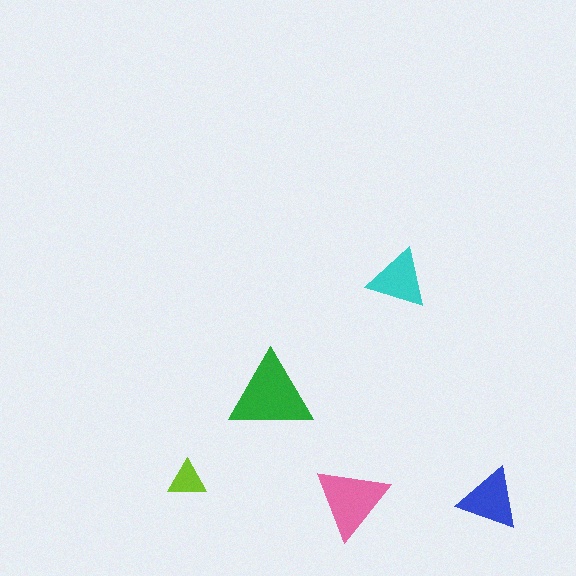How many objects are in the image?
There are 5 objects in the image.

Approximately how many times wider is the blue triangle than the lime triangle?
About 1.5 times wider.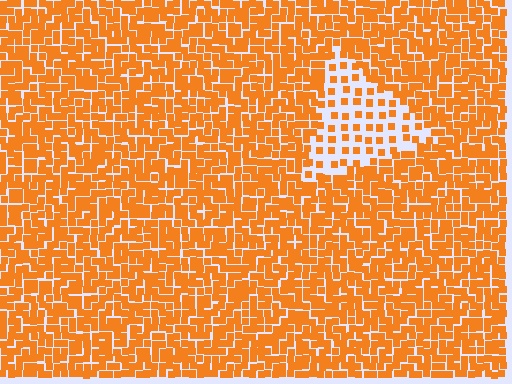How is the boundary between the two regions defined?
The boundary is defined by a change in element density (approximately 2.6x ratio). All elements are the same color, size, and shape.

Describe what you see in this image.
The image contains small orange elements arranged at two different densities. A triangle-shaped region is visible where the elements are less densely packed than the surrounding area.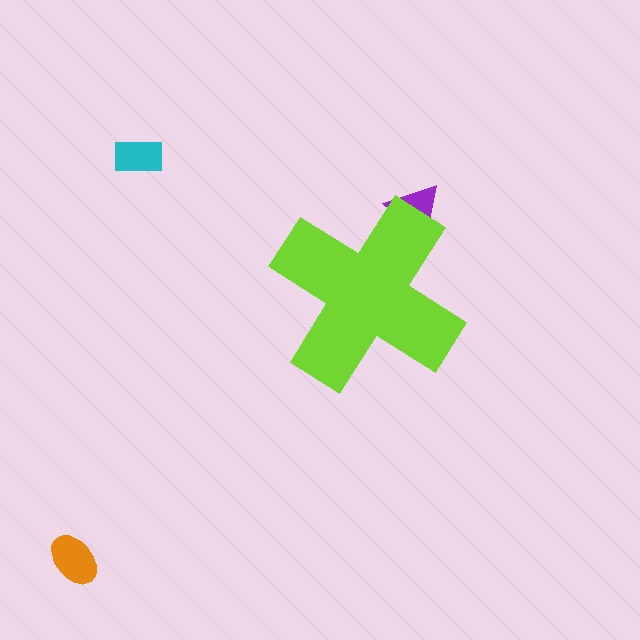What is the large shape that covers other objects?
A lime cross.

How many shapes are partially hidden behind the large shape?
1 shape is partially hidden.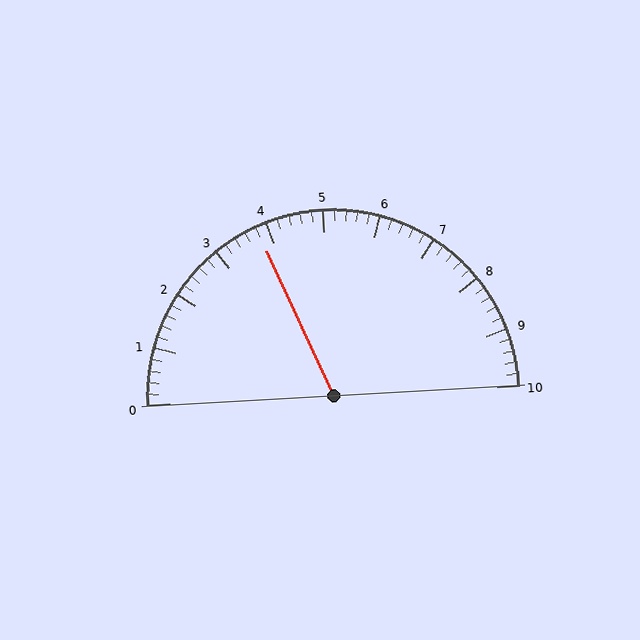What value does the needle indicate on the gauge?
The needle indicates approximately 3.8.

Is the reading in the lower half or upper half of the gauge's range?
The reading is in the lower half of the range (0 to 10).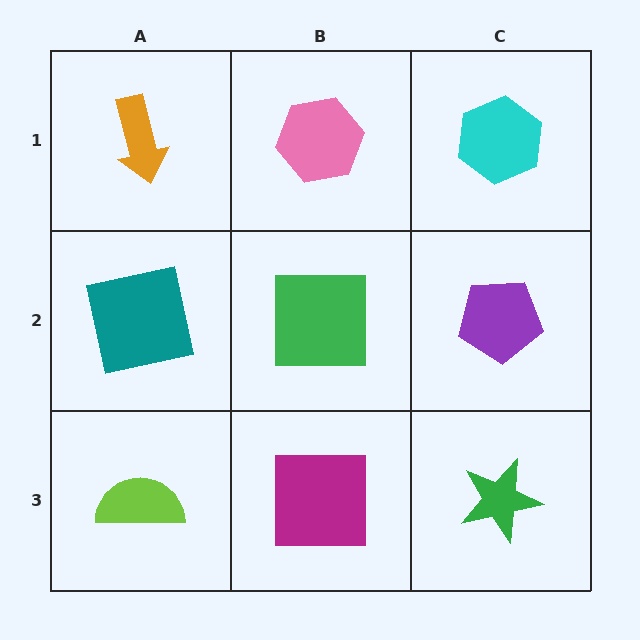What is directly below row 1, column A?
A teal square.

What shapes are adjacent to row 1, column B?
A green square (row 2, column B), an orange arrow (row 1, column A), a cyan hexagon (row 1, column C).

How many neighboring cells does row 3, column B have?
3.